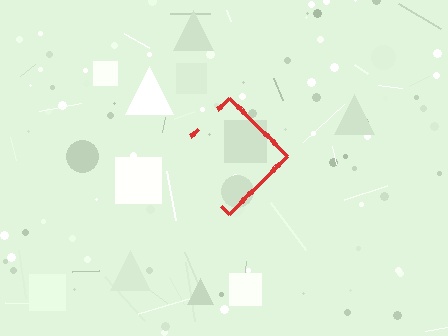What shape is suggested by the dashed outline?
The dashed outline suggests a diamond.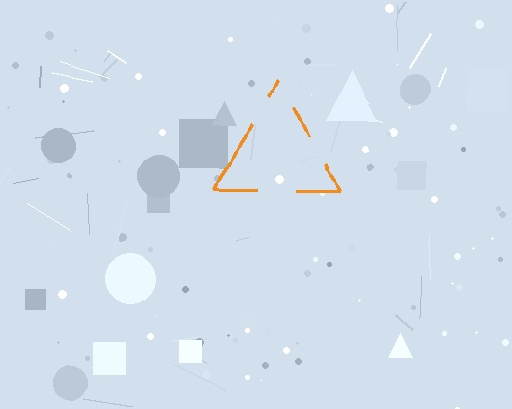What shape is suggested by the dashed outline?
The dashed outline suggests a triangle.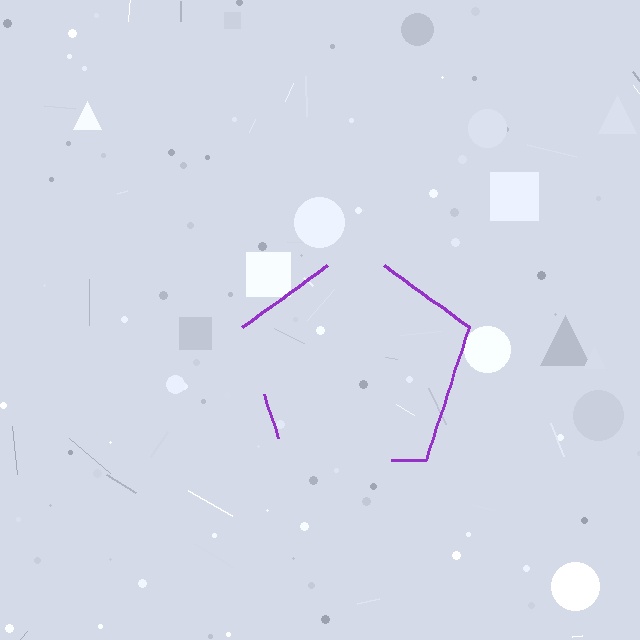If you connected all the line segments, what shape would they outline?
They would outline a pentagon.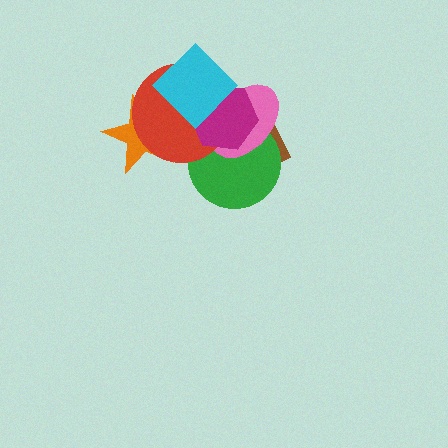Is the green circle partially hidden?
Yes, it is partially covered by another shape.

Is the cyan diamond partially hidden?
No, no other shape covers it.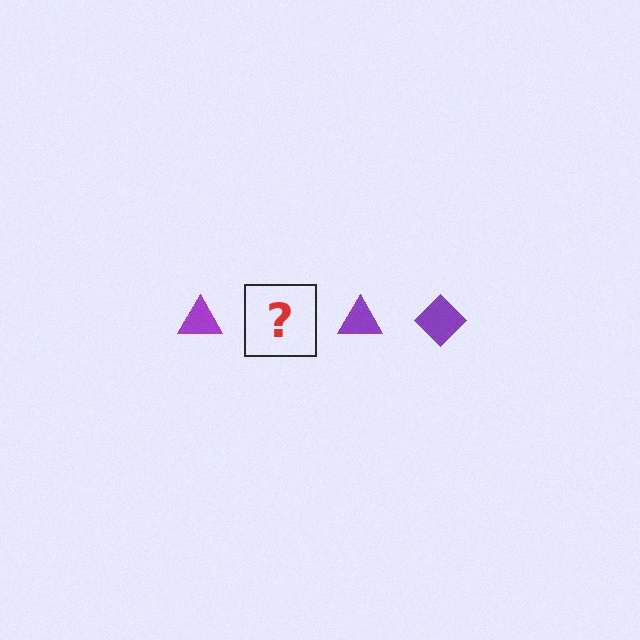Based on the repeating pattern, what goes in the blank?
The blank should be a purple diamond.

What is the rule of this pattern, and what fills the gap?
The rule is that the pattern cycles through triangle, diamond shapes in purple. The gap should be filled with a purple diamond.